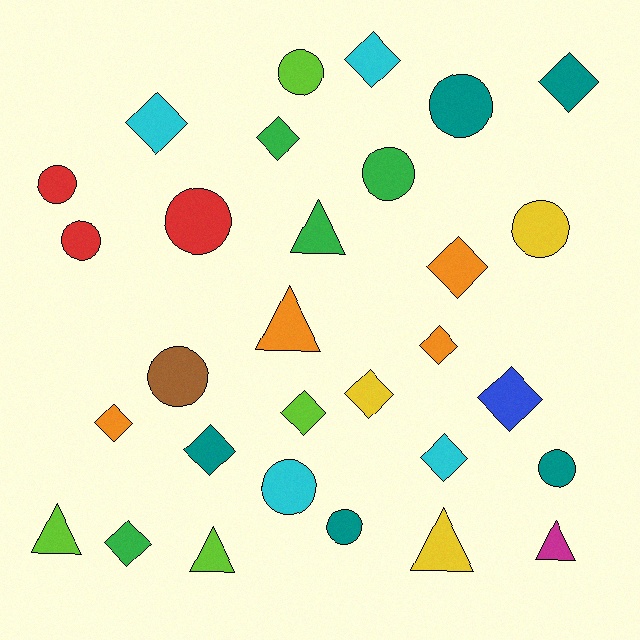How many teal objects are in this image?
There are 5 teal objects.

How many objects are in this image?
There are 30 objects.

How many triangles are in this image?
There are 6 triangles.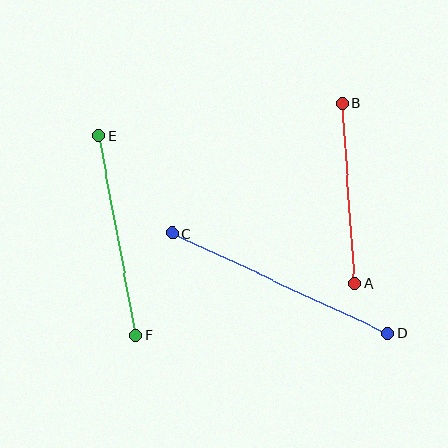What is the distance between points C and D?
The distance is approximately 237 pixels.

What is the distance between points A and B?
The distance is approximately 180 pixels.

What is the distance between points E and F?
The distance is approximately 203 pixels.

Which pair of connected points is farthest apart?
Points C and D are farthest apart.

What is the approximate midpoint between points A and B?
The midpoint is at approximately (349, 194) pixels.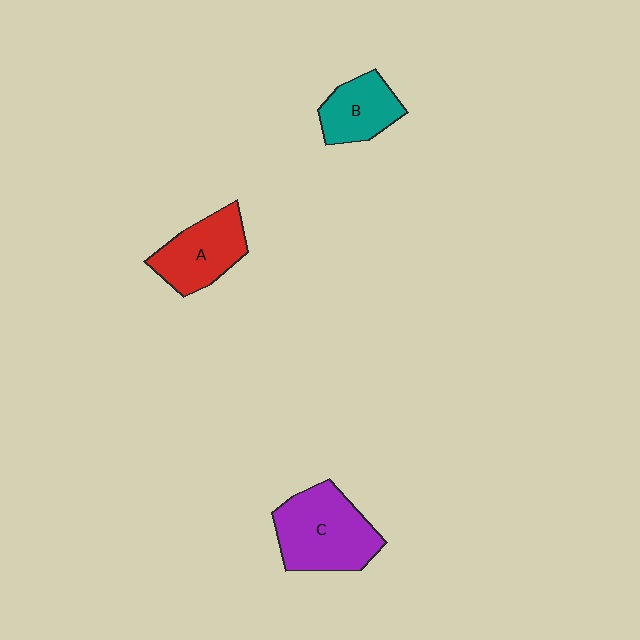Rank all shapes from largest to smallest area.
From largest to smallest: C (purple), A (red), B (teal).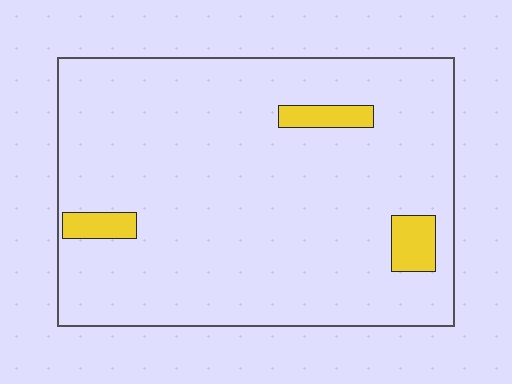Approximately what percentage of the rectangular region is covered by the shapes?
Approximately 5%.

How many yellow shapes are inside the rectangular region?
3.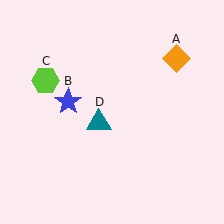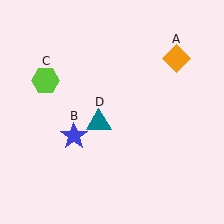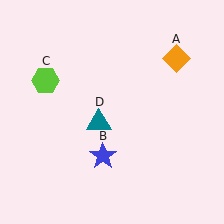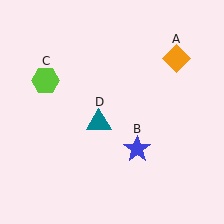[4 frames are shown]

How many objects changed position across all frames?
1 object changed position: blue star (object B).